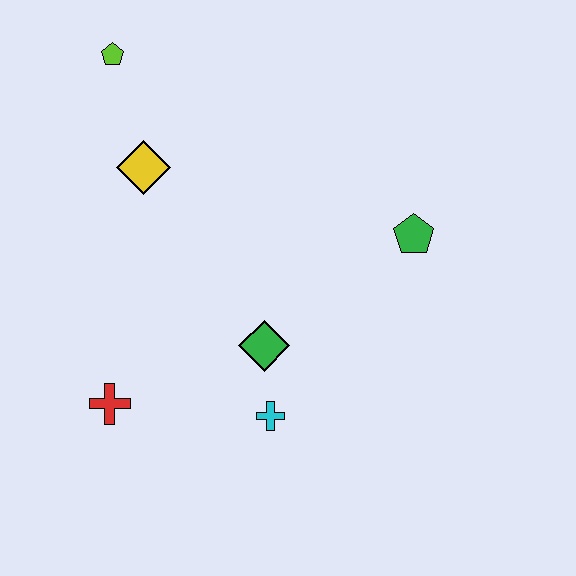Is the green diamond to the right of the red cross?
Yes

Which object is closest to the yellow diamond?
The lime pentagon is closest to the yellow diamond.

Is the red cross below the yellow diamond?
Yes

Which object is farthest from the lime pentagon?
The cyan cross is farthest from the lime pentagon.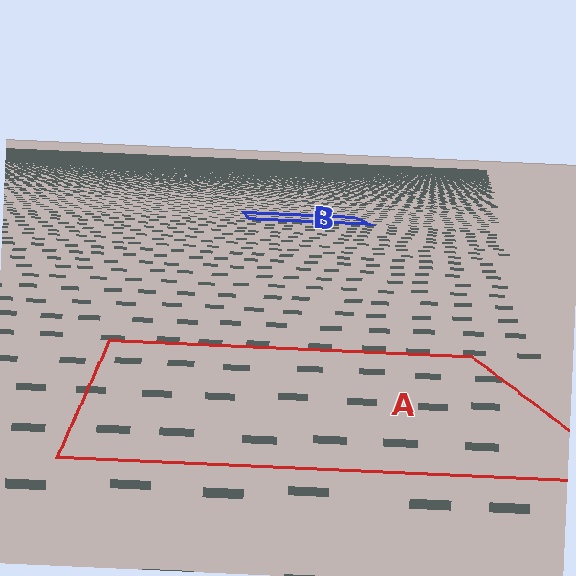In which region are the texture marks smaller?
The texture marks are smaller in region B, because it is farther away.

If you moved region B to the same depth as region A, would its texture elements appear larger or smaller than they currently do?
They would appear larger. At a closer depth, the same texture elements are projected at a bigger on-screen size.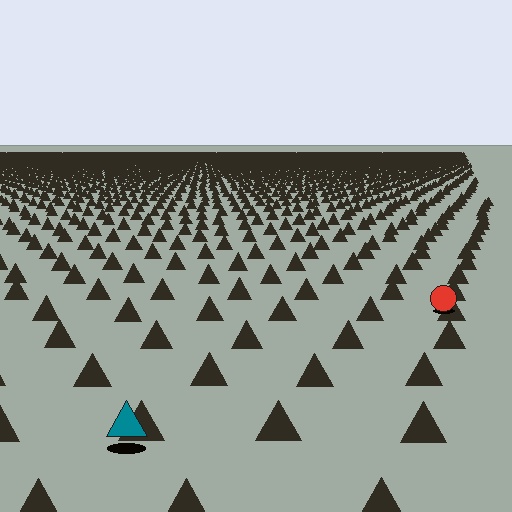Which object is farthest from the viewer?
The red circle is farthest from the viewer. It appears smaller and the ground texture around it is denser.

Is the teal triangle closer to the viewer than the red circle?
Yes. The teal triangle is closer — you can tell from the texture gradient: the ground texture is coarser near it.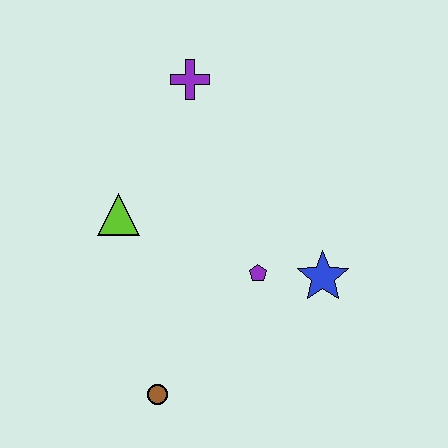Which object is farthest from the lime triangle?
The blue star is farthest from the lime triangle.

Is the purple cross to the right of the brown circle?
Yes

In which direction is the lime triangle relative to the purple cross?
The lime triangle is below the purple cross.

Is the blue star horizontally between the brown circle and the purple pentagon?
No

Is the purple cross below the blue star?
No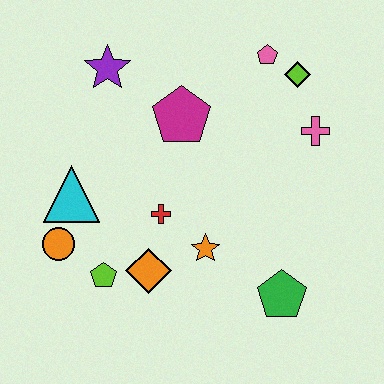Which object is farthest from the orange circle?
The lime diamond is farthest from the orange circle.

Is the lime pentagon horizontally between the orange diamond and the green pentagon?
No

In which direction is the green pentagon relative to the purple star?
The green pentagon is below the purple star.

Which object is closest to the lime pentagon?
The orange diamond is closest to the lime pentagon.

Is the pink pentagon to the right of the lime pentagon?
Yes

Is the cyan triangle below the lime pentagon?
No